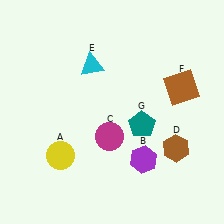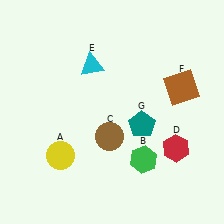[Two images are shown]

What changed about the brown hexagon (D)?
In Image 1, D is brown. In Image 2, it changed to red.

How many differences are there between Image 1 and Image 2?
There are 3 differences between the two images.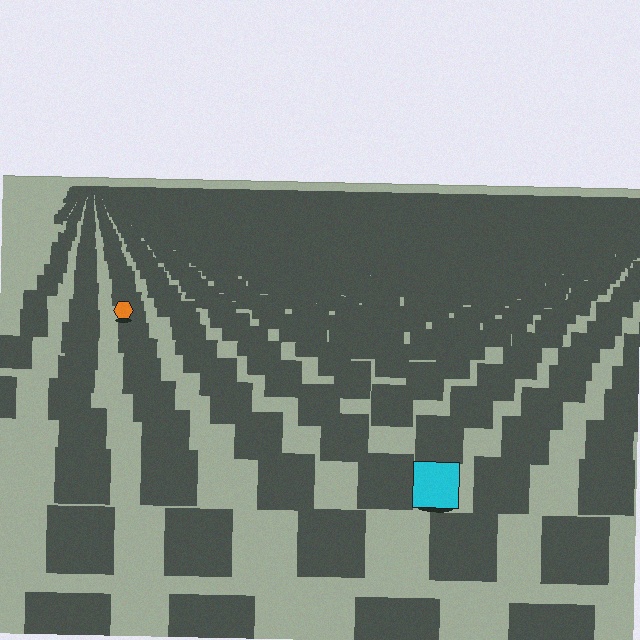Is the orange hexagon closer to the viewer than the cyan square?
No. The cyan square is closer — you can tell from the texture gradient: the ground texture is coarser near it.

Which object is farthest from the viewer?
The orange hexagon is farthest from the viewer. It appears smaller and the ground texture around it is denser.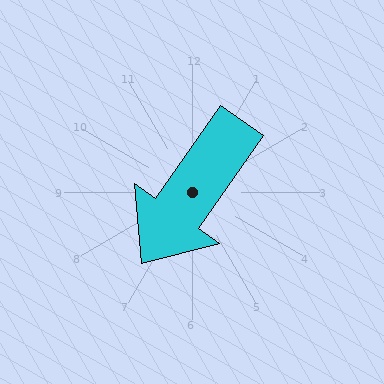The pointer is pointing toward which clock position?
Roughly 7 o'clock.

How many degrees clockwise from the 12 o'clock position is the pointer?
Approximately 215 degrees.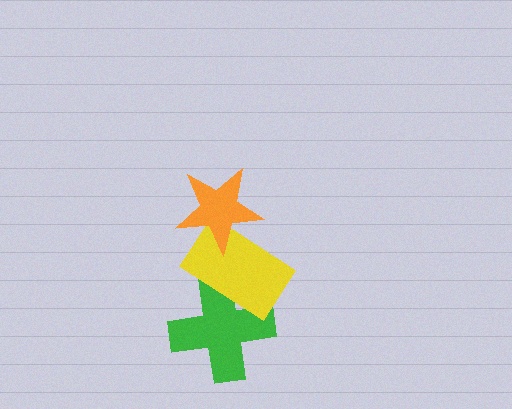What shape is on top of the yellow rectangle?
The orange star is on top of the yellow rectangle.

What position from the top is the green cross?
The green cross is 3rd from the top.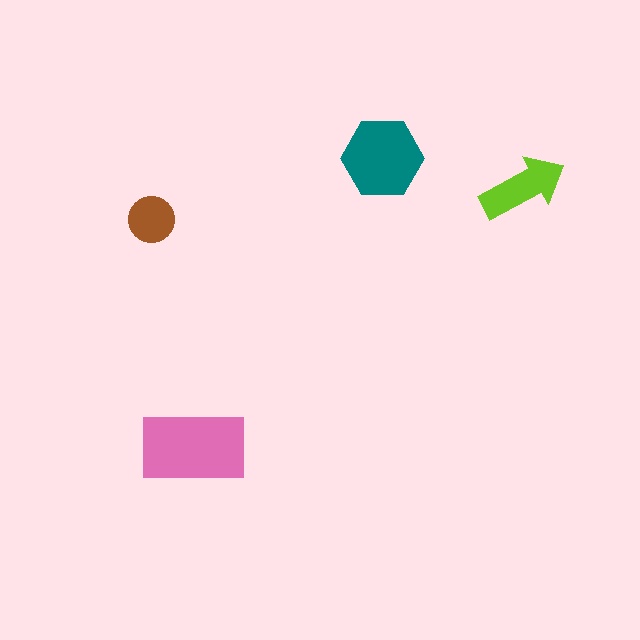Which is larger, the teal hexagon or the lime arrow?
The teal hexagon.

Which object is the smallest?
The brown circle.